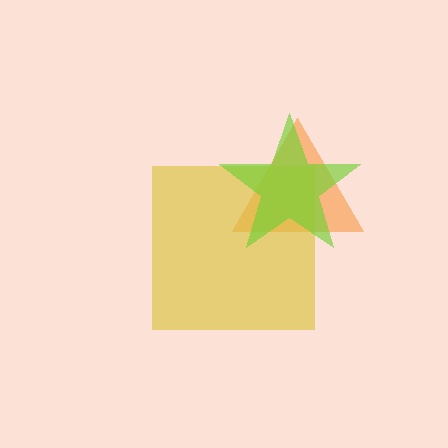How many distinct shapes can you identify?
There are 3 distinct shapes: an orange triangle, a yellow square, a lime star.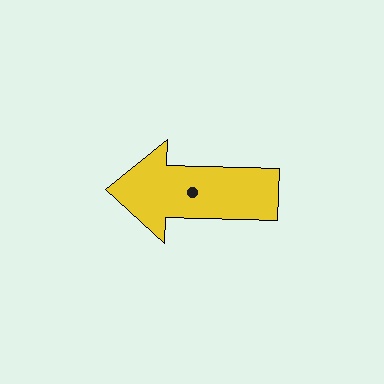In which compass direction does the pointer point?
West.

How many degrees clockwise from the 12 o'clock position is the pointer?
Approximately 272 degrees.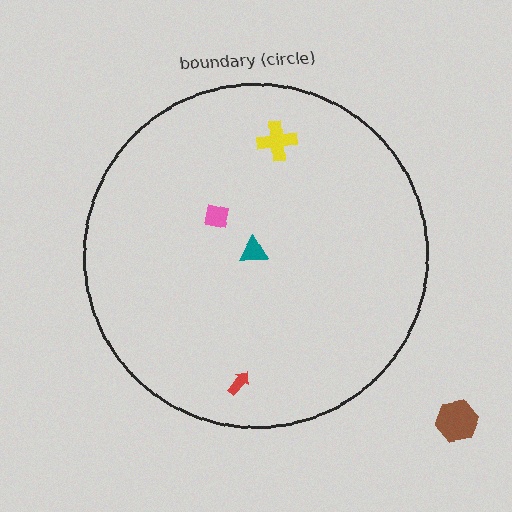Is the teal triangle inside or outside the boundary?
Inside.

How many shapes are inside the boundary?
4 inside, 1 outside.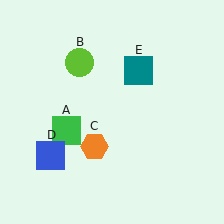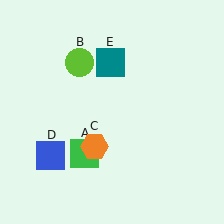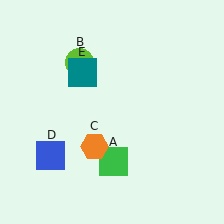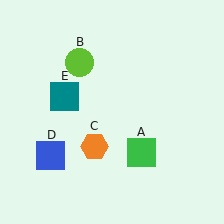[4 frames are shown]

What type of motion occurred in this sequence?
The green square (object A), teal square (object E) rotated counterclockwise around the center of the scene.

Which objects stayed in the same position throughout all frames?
Lime circle (object B) and orange hexagon (object C) and blue square (object D) remained stationary.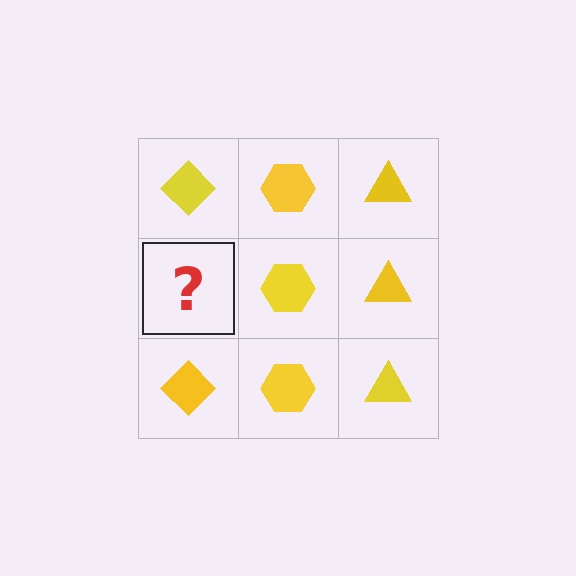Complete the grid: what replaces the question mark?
The question mark should be replaced with a yellow diamond.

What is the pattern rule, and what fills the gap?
The rule is that each column has a consistent shape. The gap should be filled with a yellow diamond.